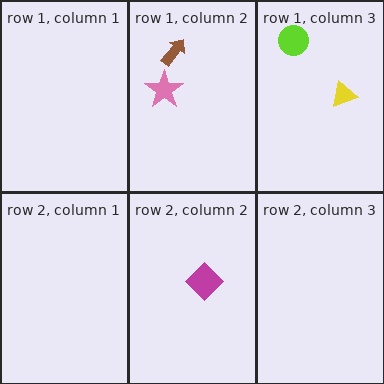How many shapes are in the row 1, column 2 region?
2.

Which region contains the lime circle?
The row 1, column 3 region.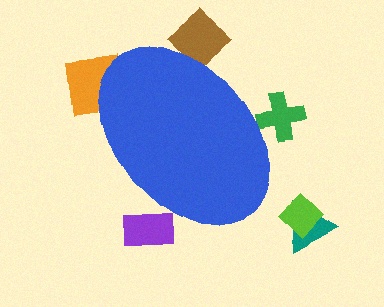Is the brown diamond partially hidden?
Yes, the brown diamond is partially hidden behind the blue ellipse.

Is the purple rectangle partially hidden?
Yes, the purple rectangle is partially hidden behind the blue ellipse.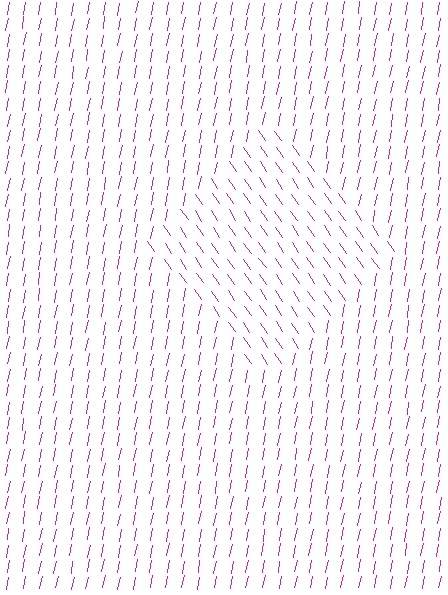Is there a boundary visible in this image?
Yes, there is a texture boundary formed by a change in line orientation.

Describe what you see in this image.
The image is filled with small magenta line segments. A diamond region in the image has lines oriented differently from the surrounding lines, creating a visible texture boundary.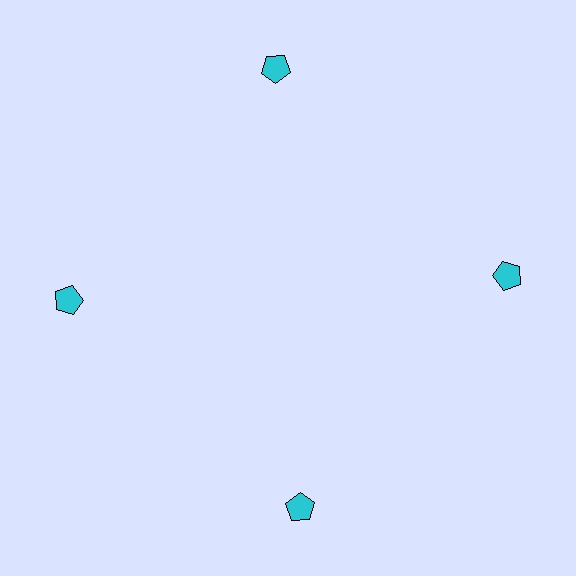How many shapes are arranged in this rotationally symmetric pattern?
There are 4 shapes, arranged in 4 groups of 1.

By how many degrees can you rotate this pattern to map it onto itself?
The pattern maps onto itself every 90 degrees of rotation.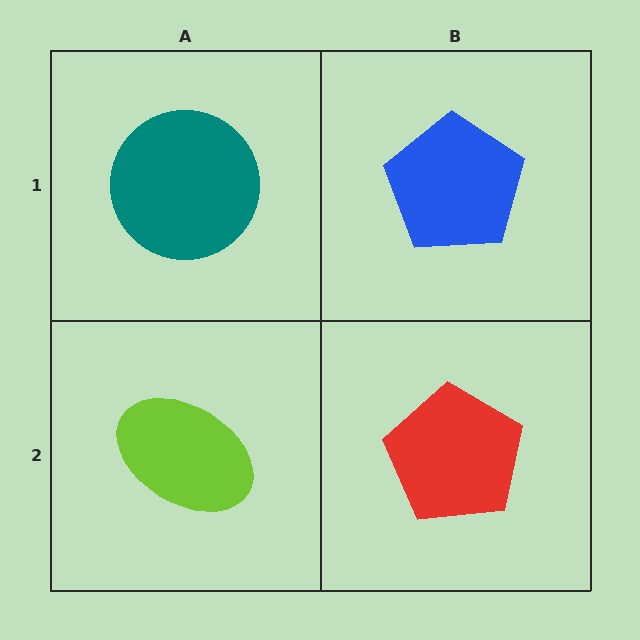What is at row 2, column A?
A lime ellipse.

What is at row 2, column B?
A red pentagon.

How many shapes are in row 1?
2 shapes.